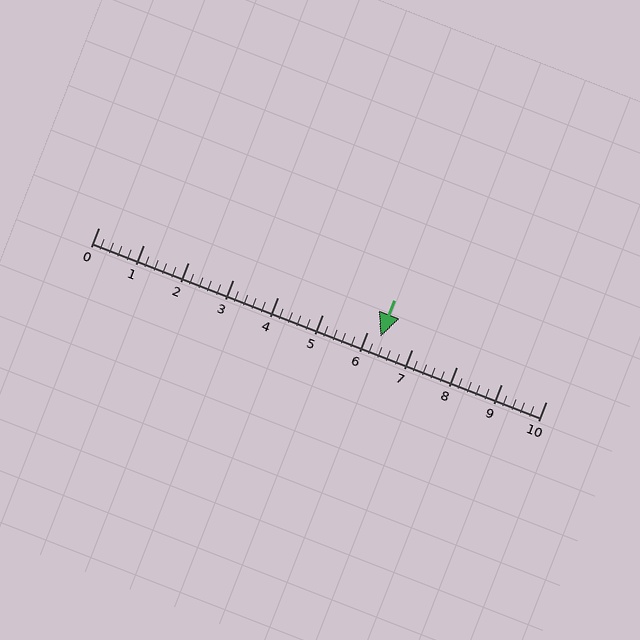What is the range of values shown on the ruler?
The ruler shows values from 0 to 10.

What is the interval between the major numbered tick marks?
The major tick marks are spaced 1 units apart.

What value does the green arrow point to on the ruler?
The green arrow points to approximately 6.3.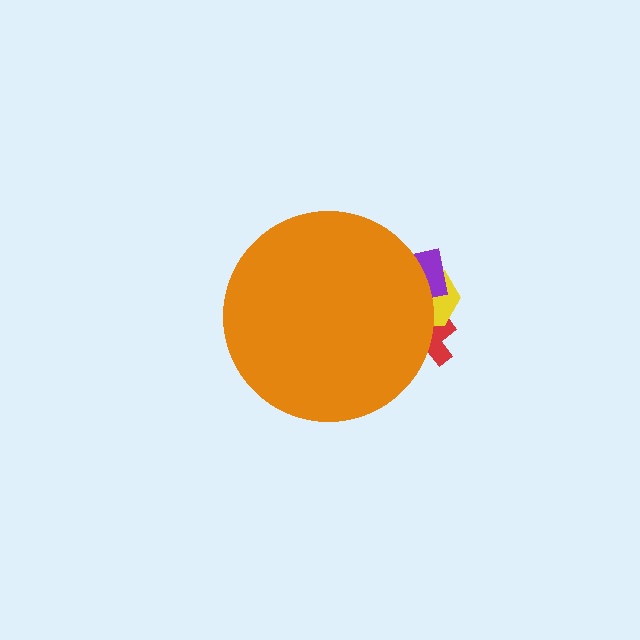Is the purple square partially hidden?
Yes, the purple square is partially hidden behind the orange circle.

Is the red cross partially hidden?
Yes, the red cross is partially hidden behind the orange circle.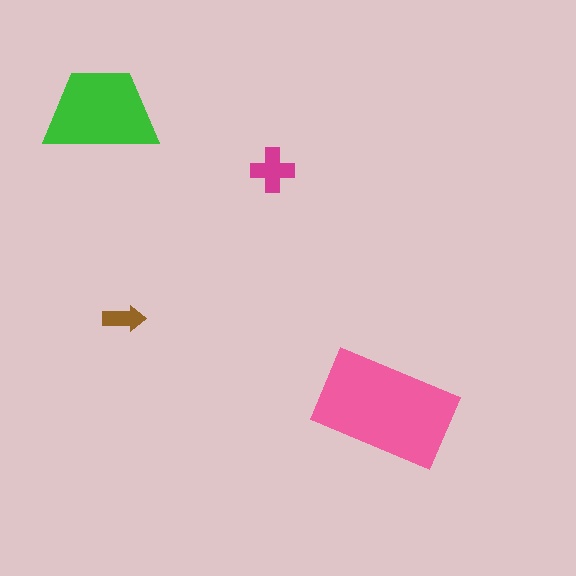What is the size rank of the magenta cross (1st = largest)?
3rd.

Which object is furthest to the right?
The pink rectangle is rightmost.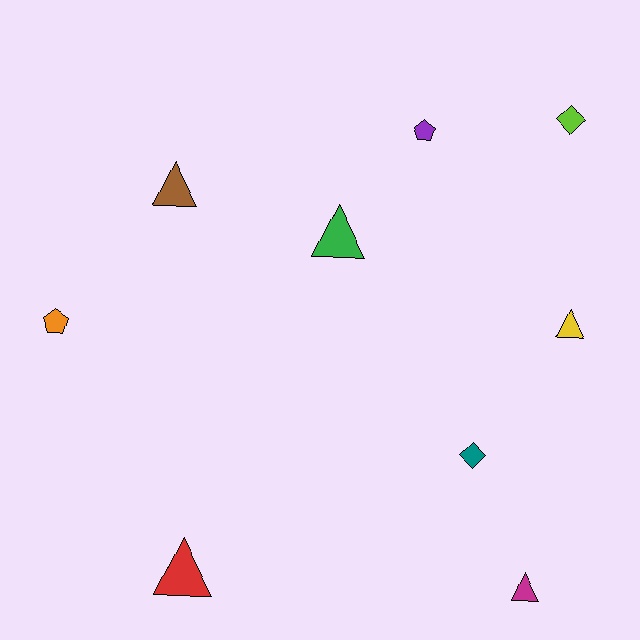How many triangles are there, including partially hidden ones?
There are 5 triangles.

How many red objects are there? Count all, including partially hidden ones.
There is 1 red object.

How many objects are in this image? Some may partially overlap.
There are 9 objects.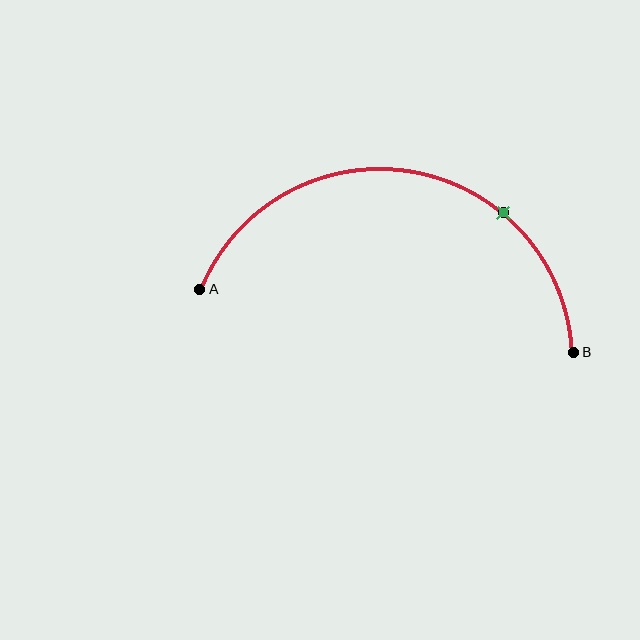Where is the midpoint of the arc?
The arc midpoint is the point on the curve farthest from the straight line joining A and B. It sits above that line.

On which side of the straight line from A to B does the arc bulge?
The arc bulges above the straight line connecting A and B.